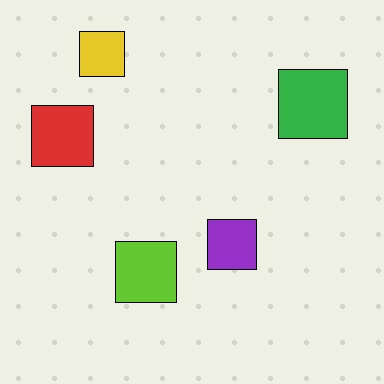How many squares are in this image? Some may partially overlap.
There are 5 squares.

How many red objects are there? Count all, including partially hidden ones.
There is 1 red object.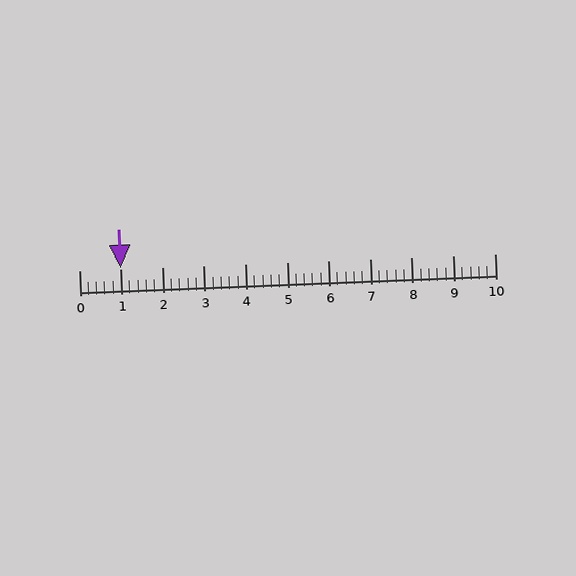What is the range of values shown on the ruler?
The ruler shows values from 0 to 10.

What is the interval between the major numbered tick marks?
The major tick marks are spaced 1 units apart.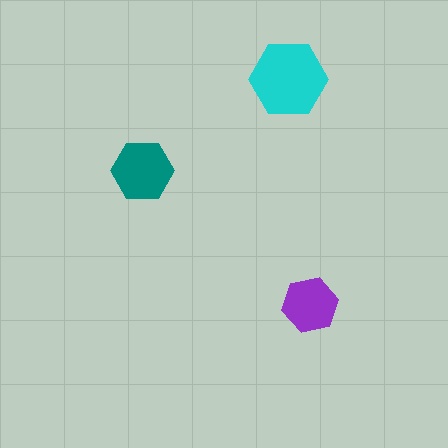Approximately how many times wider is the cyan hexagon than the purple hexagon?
About 1.5 times wider.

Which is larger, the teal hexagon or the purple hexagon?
The teal one.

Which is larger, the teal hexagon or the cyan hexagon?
The cyan one.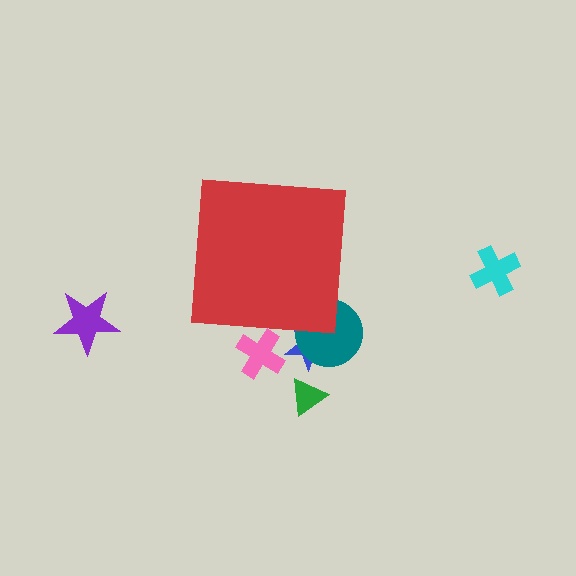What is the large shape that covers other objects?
A red square.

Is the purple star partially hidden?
No, the purple star is fully visible.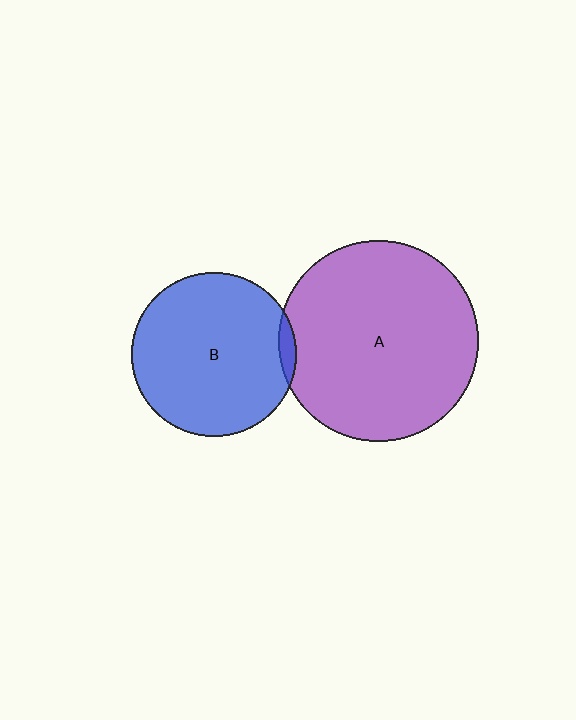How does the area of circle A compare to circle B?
Approximately 1.5 times.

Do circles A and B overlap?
Yes.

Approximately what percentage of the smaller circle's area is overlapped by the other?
Approximately 5%.